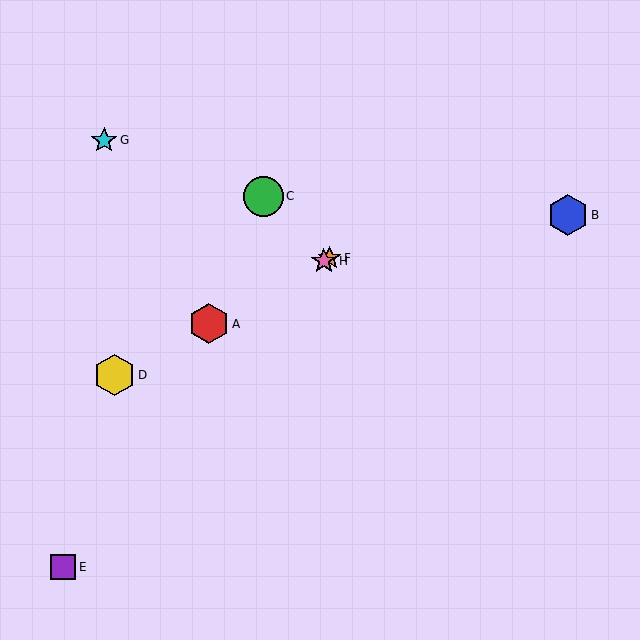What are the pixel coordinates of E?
Object E is at (63, 567).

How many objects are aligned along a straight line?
4 objects (A, D, F, H) are aligned along a straight line.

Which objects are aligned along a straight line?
Objects A, D, F, H are aligned along a straight line.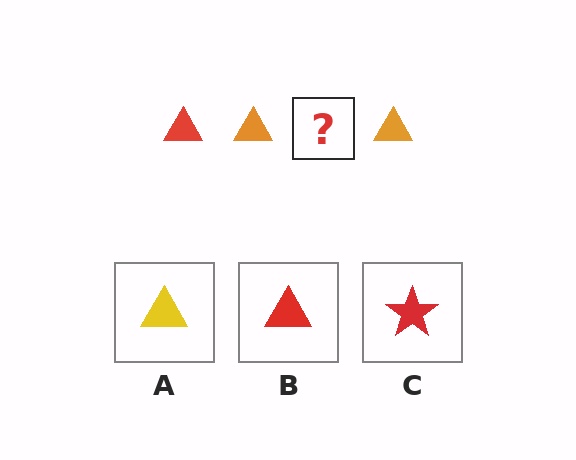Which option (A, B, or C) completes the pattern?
B.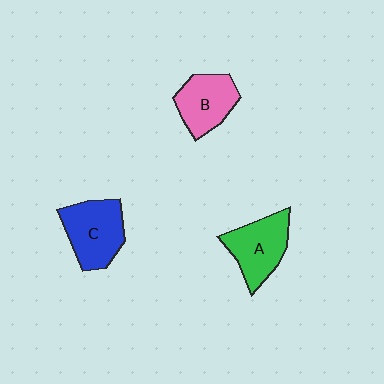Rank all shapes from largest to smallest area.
From largest to smallest: C (blue), A (green), B (pink).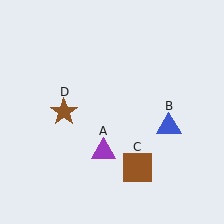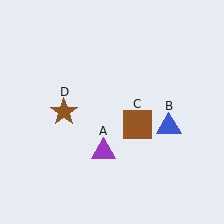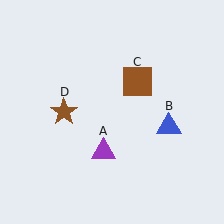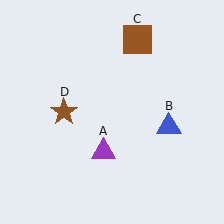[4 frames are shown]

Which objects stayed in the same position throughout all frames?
Purple triangle (object A) and blue triangle (object B) and brown star (object D) remained stationary.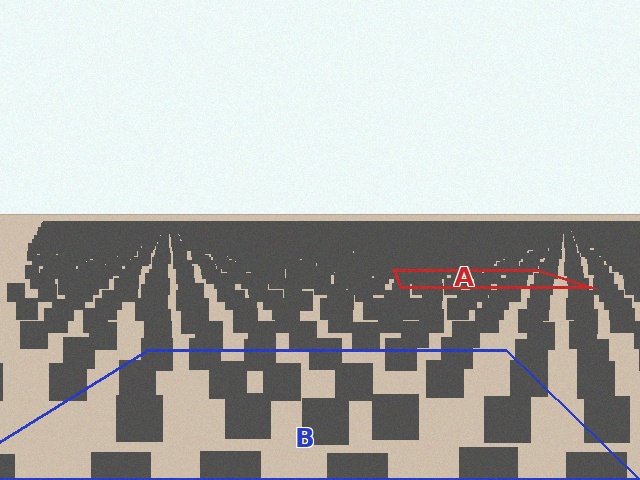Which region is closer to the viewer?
Region B is closer. The texture elements there are larger and more spread out.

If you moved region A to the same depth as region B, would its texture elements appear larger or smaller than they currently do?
They would appear larger. At a closer depth, the same texture elements are projected at a bigger on-screen size.